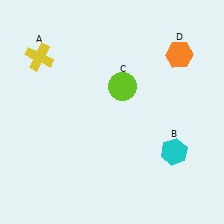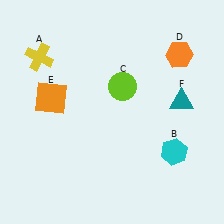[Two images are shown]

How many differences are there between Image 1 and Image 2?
There are 2 differences between the two images.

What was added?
An orange square (E), a teal triangle (F) were added in Image 2.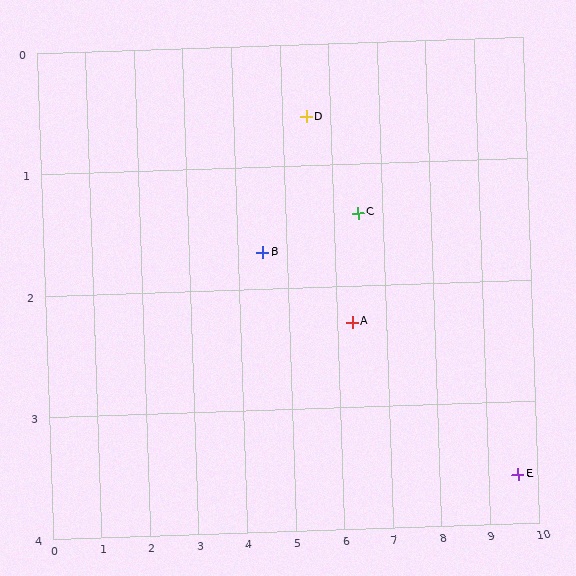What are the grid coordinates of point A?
Point A is at approximately (6.3, 2.3).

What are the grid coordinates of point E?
Point E is at approximately (9.6, 3.6).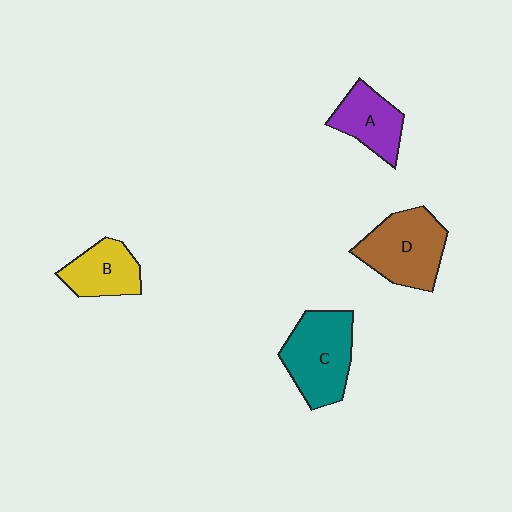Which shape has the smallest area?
Shape B (yellow).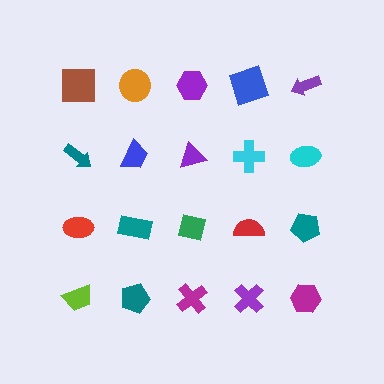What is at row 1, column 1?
A brown square.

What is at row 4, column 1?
A lime trapezoid.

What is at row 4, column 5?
A magenta hexagon.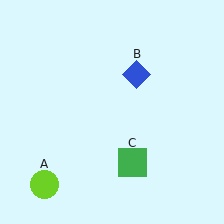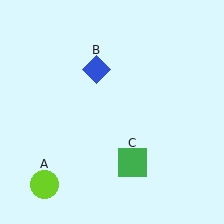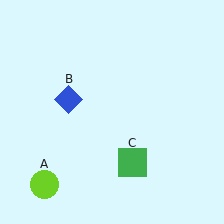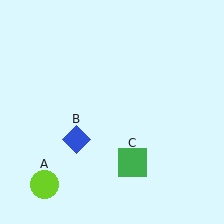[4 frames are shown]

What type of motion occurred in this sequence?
The blue diamond (object B) rotated counterclockwise around the center of the scene.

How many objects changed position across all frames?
1 object changed position: blue diamond (object B).